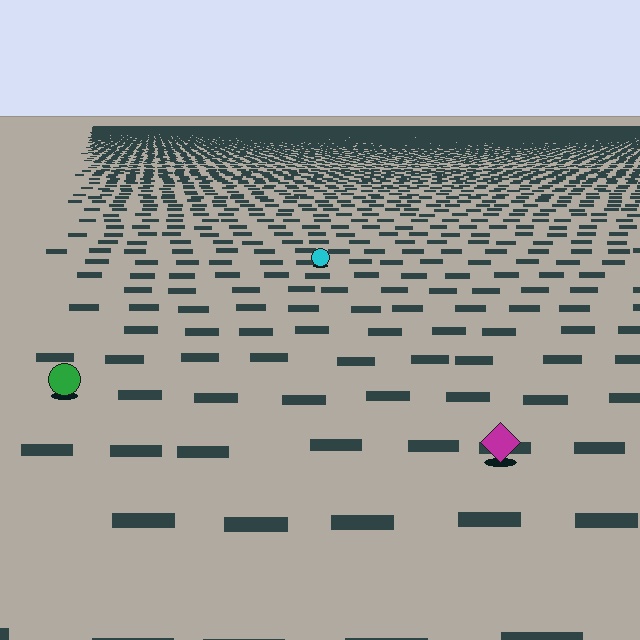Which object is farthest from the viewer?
The cyan circle is farthest from the viewer. It appears smaller and the ground texture around it is denser.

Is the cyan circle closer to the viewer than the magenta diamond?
No. The magenta diamond is closer — you can tell from the texture gradient: the ground texture is coarser near it.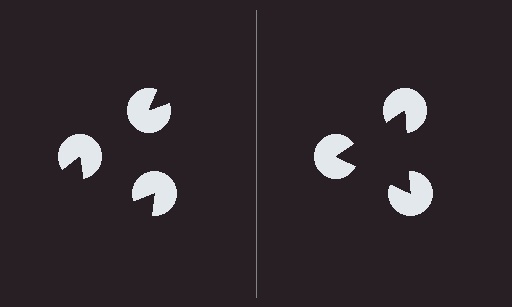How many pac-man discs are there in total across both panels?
6 — 3 on each side.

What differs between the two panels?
The pac-man discs are positioned identically on both sides; only the wedge orientations differ. On the right they align to a triangle; on the left they are misaligned.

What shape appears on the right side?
An illusory triangle.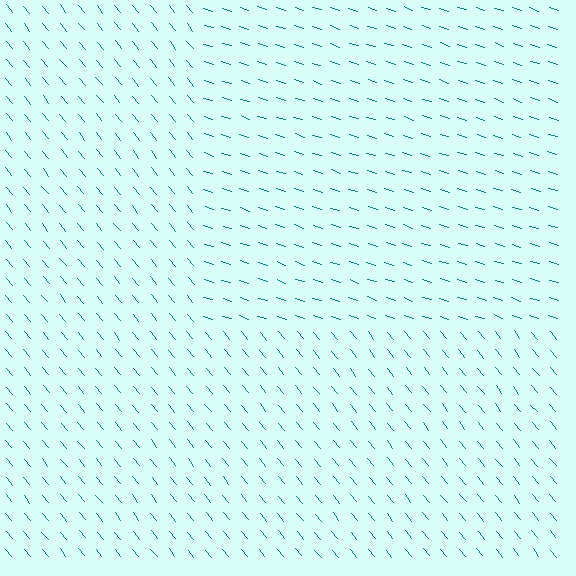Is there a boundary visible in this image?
Yes, there is a texture boundary formed by a change in line orientation.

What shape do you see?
I see a rectangle.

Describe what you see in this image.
The image is filled with small teal line segments. A rectangle region in the image has lines oriented differently from the surrounding lines, creating a visible texture boundary.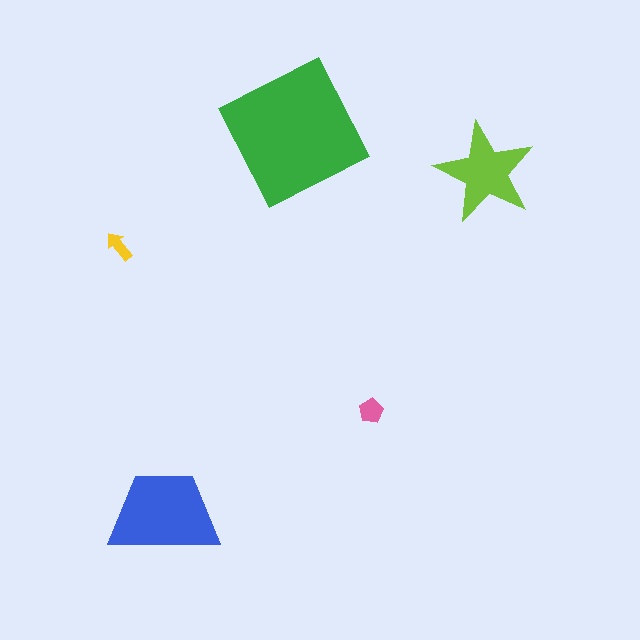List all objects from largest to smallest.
The green square, the blue trapezoid, the lime star, the pink pentagon, the yellow arrow.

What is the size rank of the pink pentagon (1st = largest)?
4th.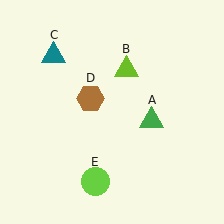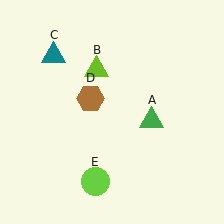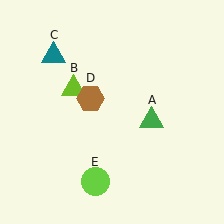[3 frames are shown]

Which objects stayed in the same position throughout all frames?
Green triangle (object A) and teal triangle (object C) and brown hexagon (object D) and lime circle (object E) remained stationary.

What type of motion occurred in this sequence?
The lime triangle (object B) rotated counterclockwise around the center of the scene.